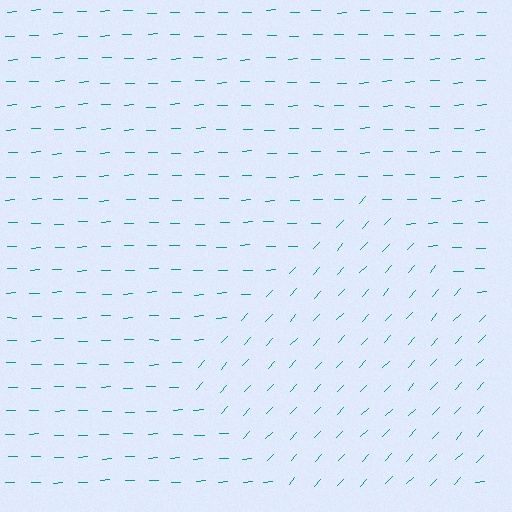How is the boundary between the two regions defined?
The boundary is defined purely by a change in line orientation (approximately 45 degrees difference). All lines are the same color and thickness.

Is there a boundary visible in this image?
Yes, there is a texture boundary formed by a change in line orientation.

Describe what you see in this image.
The image is filled with small teal line segments. A diamond region in the image has lines oriented differently from the surrounding lines, creating a visible texture boundary.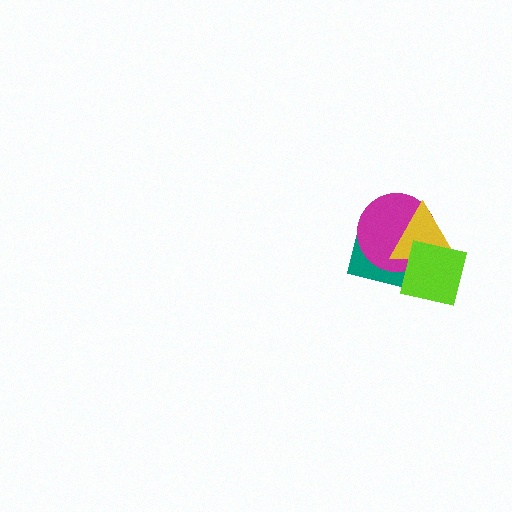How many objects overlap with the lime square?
3 objects overlap with the lime square.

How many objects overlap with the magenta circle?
3 objects overlap with the magenta circle.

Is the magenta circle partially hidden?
Yes, it is partially covered by another shape.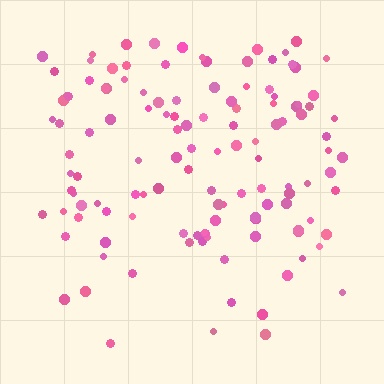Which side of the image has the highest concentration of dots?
The top.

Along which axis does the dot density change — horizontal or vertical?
Vertical.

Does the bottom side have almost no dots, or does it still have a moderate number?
Still a moderate number, just noticeably fewer than the top.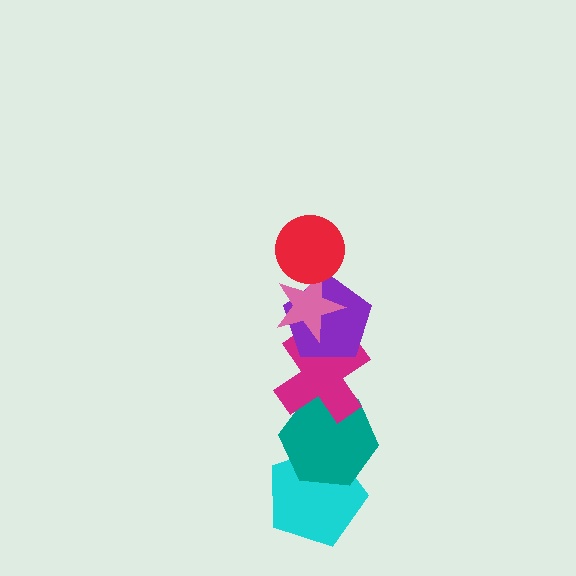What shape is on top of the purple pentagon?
The pink star is on top of the purple pentagon.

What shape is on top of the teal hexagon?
The magenta cross is on top of the teal hexagon.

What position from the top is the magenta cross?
The magenta cross is 4th from the top.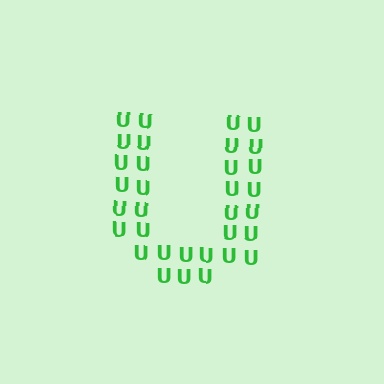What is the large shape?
The large shape is the letter U.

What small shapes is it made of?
It is made of small letter U's.